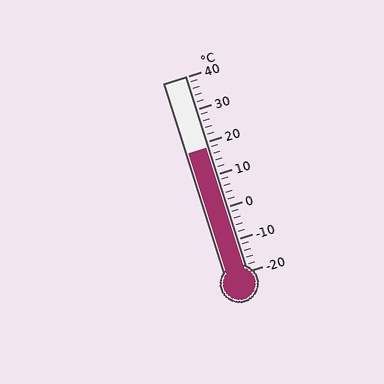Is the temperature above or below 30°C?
The temperature is below 30°C.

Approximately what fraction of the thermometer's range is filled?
The thermometer is filled to approximately 65% of its range.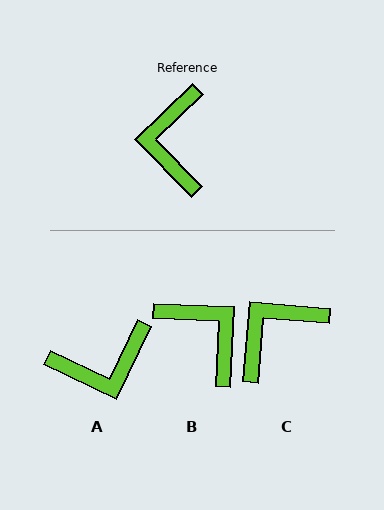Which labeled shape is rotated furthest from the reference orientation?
B, about 137 degrees away.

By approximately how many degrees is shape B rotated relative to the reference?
Approximately 137 degrees clockwise.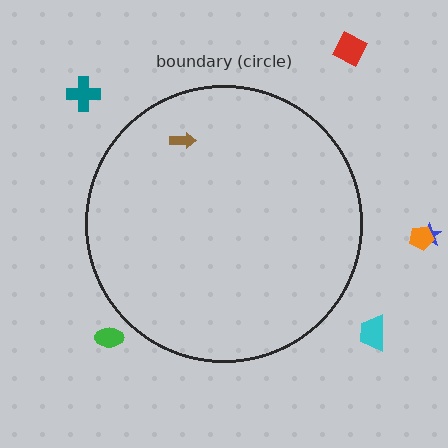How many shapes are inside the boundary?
1 inside, 6 outside.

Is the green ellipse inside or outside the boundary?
Outside.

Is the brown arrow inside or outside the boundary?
Inside.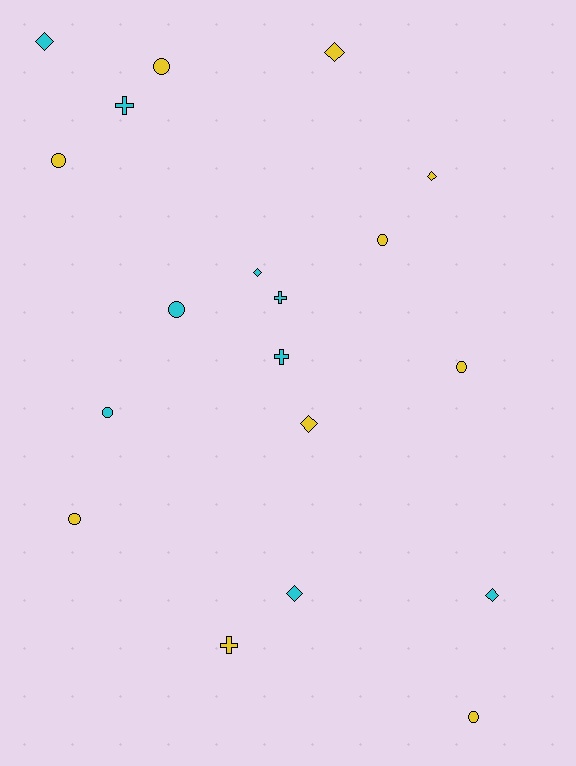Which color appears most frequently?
Yellow, with 10 objects.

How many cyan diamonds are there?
There are 4 cyan diamonds.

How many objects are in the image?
There are 19 objects.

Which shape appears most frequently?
Circle, with 8 objects.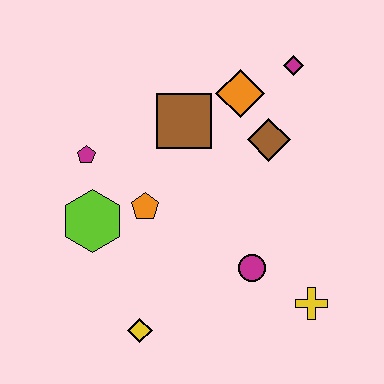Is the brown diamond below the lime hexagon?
No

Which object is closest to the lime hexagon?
The orange pentagon is closest to the lime hexagon.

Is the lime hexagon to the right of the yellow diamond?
No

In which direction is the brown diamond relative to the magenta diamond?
The brown diamond is below the magenta diamond.